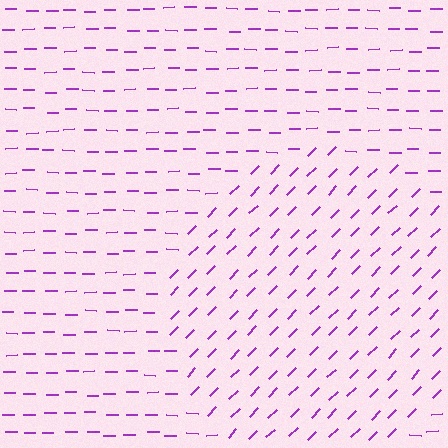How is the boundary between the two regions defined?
The boundary is defined purely by a change in line orientation (approximately 45 degrees difference). All lines are the same color and thickness.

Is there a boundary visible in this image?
Yes, there is a texture boundary formed by a change in line orientation.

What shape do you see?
I see a circle.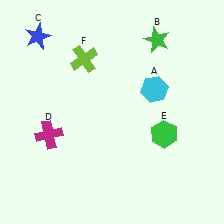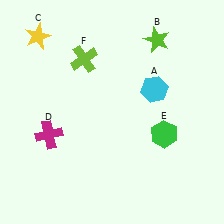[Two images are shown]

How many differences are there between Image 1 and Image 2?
There are 2 differences between the two images.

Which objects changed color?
B changed from green to lime. C changed from blue to yellow.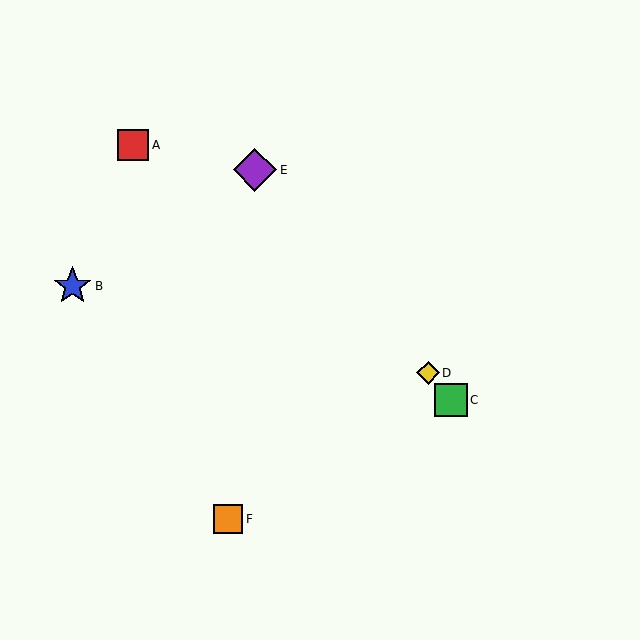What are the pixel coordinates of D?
Object D is at (428, 373).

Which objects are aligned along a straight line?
Objects C, D, E are aligned along a straight line.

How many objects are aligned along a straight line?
3 objects (C, D, E) are aligned along a straight line.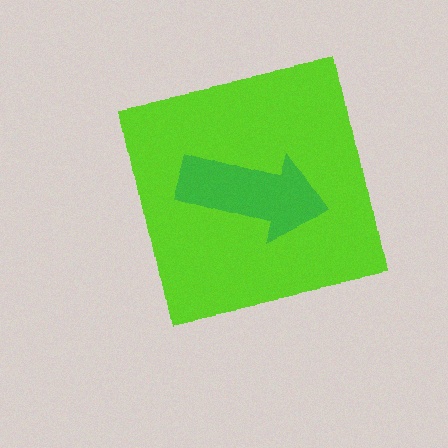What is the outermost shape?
The lime square.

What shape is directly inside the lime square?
The green arrow.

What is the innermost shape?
The green arrow.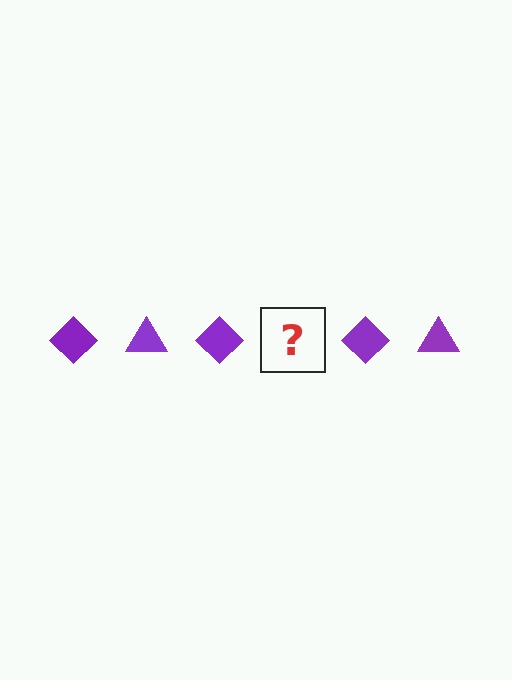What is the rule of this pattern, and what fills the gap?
The rule is that the pattern cycles through diamond, triangle shapes in purple. The gap should be filled with a purple triangle.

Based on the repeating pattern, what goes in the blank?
The blank should be a purple triangle.